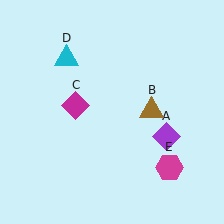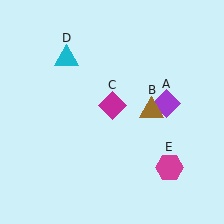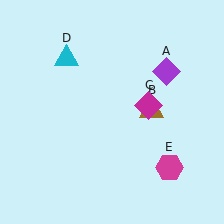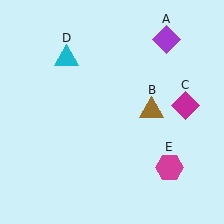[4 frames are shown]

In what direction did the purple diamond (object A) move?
The purple diamond (object A) moved up.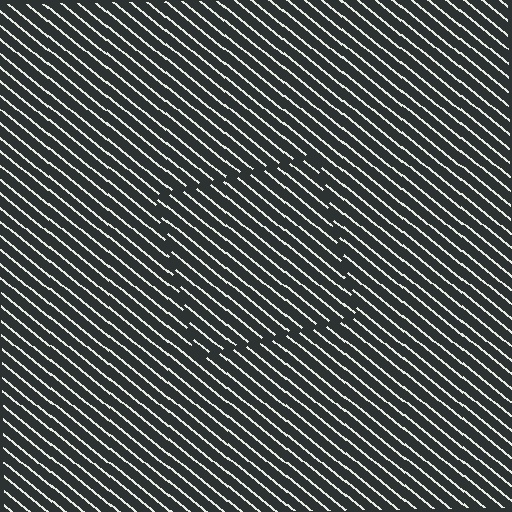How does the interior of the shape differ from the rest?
The interior of the shape contains the same grating, shifted by half a period — the contour is defined by the phase discontinuity where line-ends from the inner and outer gratings abut.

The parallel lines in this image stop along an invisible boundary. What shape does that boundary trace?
An illusory square. The interior of the shape contains the same grating, shifted by half a period — the contour is defined by the phase discontinuity where line-ends from the inner and outer gratings abut.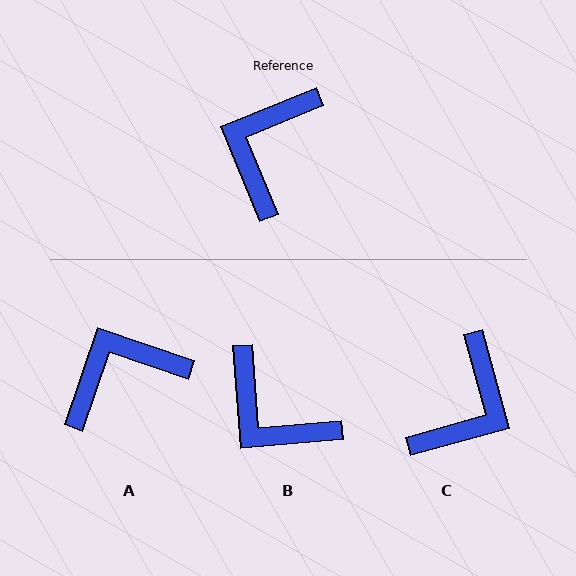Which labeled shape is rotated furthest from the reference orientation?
C, about 173 degrees away.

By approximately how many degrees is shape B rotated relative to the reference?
Approximately 72 degrees counter-clockwise.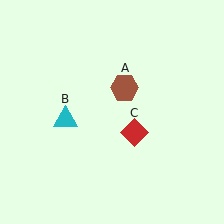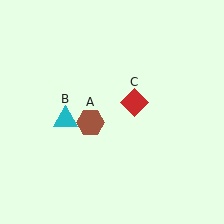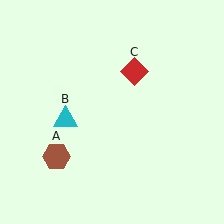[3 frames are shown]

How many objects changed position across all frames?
2 objects changed position: brown hexagon (object A), red diamond (object C).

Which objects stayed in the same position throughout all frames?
Cyan triangle (object B) remained stationary.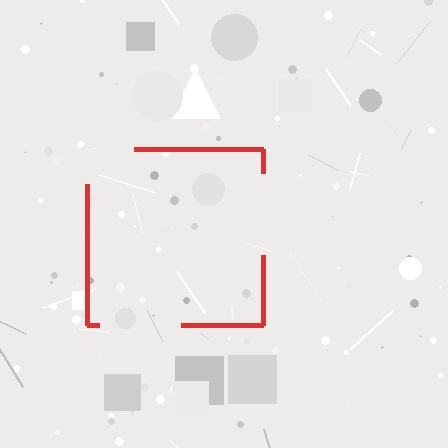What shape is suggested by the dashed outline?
The dashed outline suggests a square.